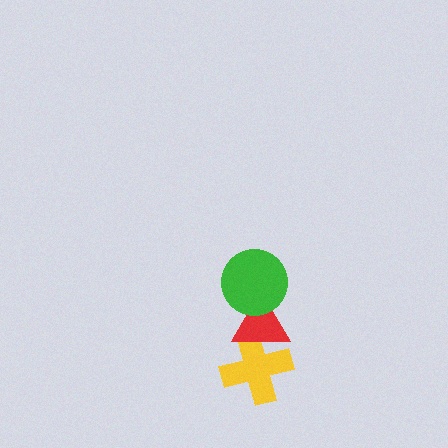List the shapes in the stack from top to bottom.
From top to bottom: the green circle, the red triangle, the yellow cross.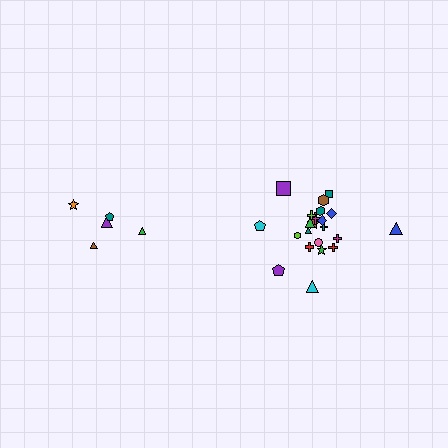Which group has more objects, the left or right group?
The right group.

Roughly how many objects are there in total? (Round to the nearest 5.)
Roughly 25 objects in total.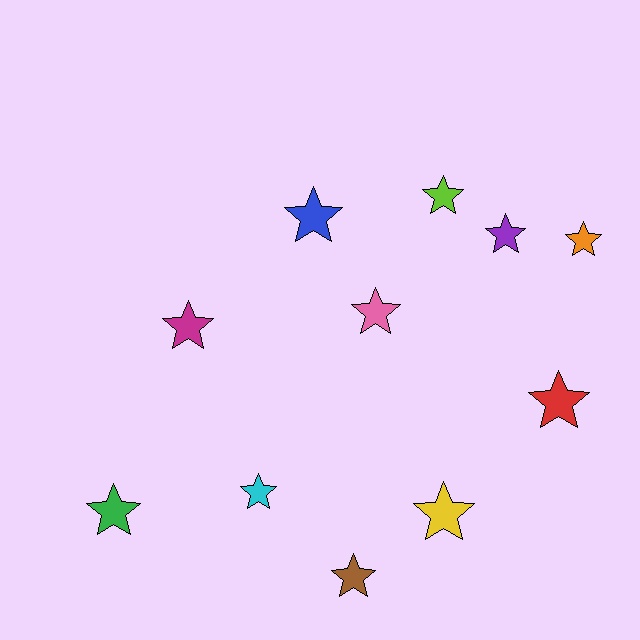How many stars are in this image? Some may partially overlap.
There are 11 stars.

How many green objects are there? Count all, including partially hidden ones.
There is 1 green object.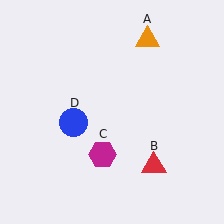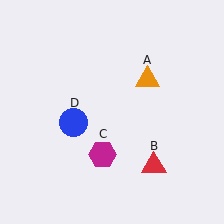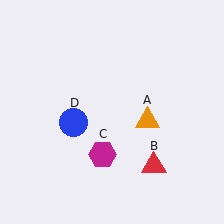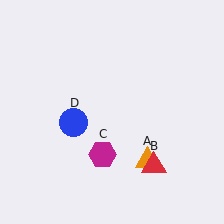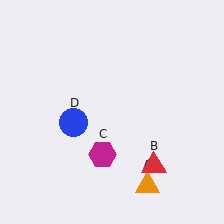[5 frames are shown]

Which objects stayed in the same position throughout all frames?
Red triangle (object B) and magenta hexagon (object C) and blue circle (object D) remained stationary.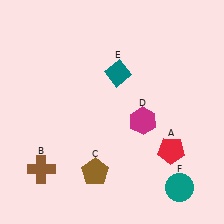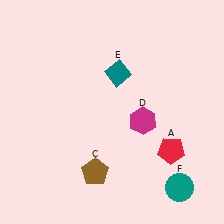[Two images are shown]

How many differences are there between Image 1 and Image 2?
There is 1 difference between the two images.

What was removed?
The brown cross (B) was removed in Image 2.